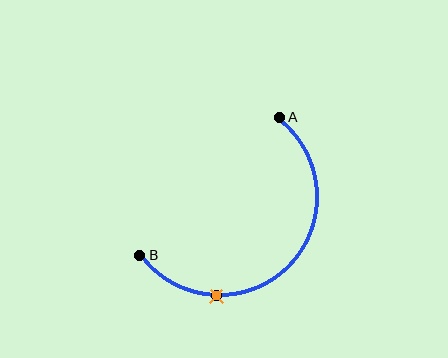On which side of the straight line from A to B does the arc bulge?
The arc bulges below and to the right of the straight line connecting A and B.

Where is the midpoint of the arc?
The arc midpoint is the point on the curve farthest from the straight line joining A and B. It sits below and to the right of that line.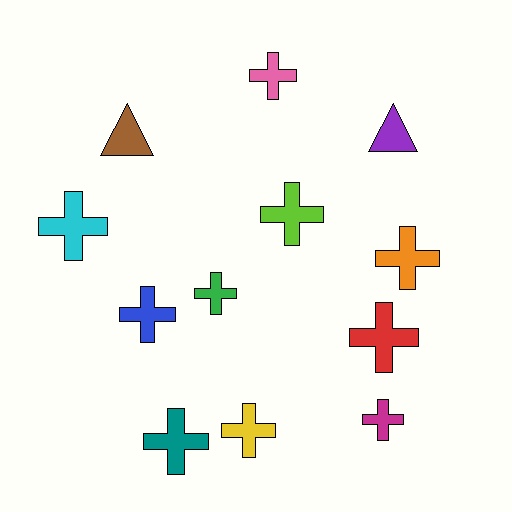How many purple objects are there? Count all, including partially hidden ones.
There is 1 purple object.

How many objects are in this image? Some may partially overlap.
There are 12 objects.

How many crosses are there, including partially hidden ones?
There are 10 crosses.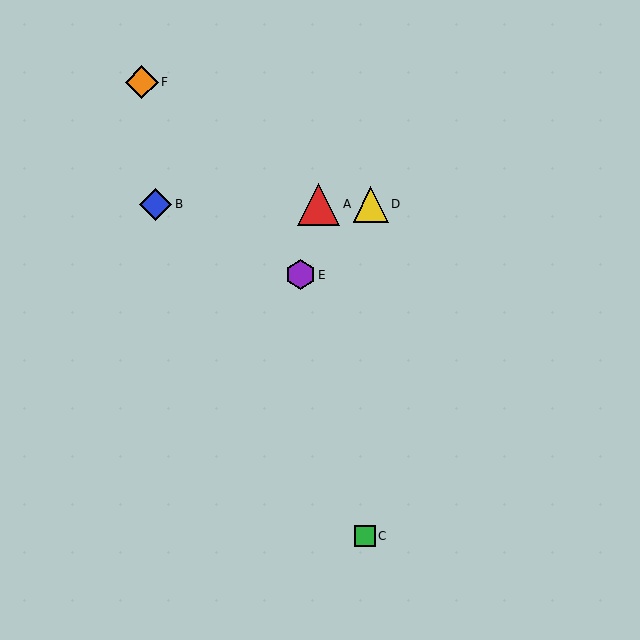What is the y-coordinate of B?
Object B is at y≈204.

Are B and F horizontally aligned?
No, B is at y≈204 and F is at y≈82.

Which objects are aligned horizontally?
Objects A, B, D are aligned horizontally.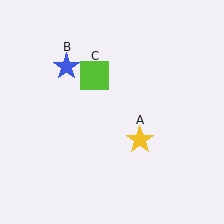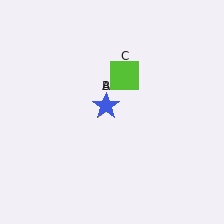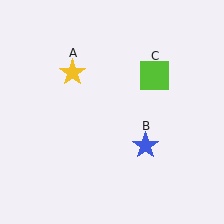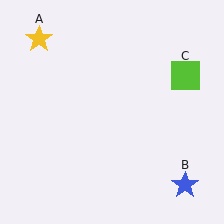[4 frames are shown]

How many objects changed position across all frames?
3 objects changed position: yellow star (object A), blue star (object B), lime square (object C).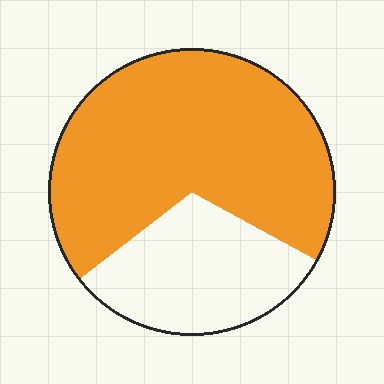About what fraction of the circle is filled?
About two thirds (2/3).